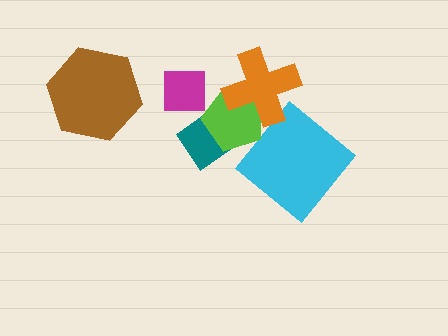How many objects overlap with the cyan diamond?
0 objects overlap with the cyan diamond.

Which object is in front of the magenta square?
The teal rectangle is in front of the magenta square.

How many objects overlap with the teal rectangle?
3 objects overlap with the teal rectangle.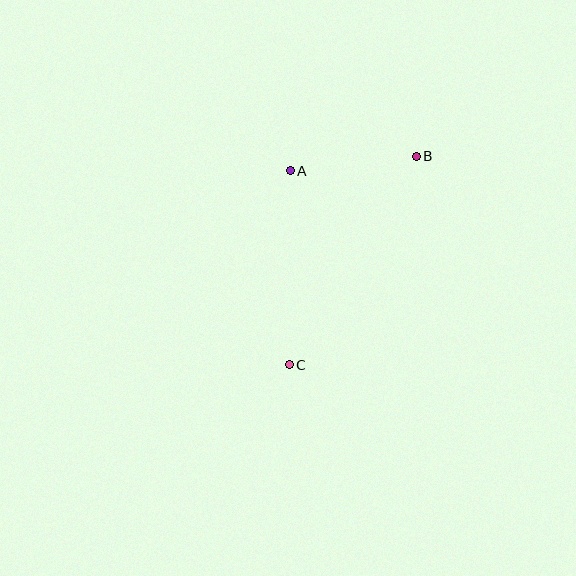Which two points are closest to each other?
Points A and B are closest to each other.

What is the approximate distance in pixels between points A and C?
The distance between A and C is approximately 194 pixels.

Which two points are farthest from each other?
Points B and C are farthest from each other.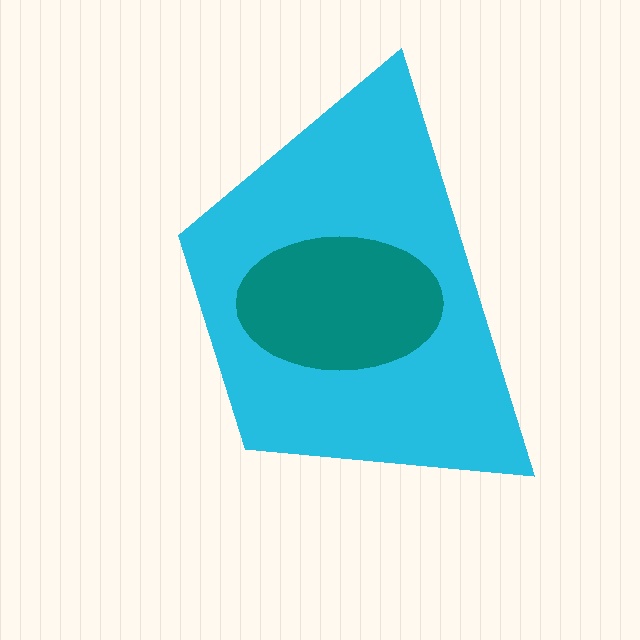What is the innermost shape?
The teal ellipse.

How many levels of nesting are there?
2.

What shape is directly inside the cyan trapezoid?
The teal ellipse.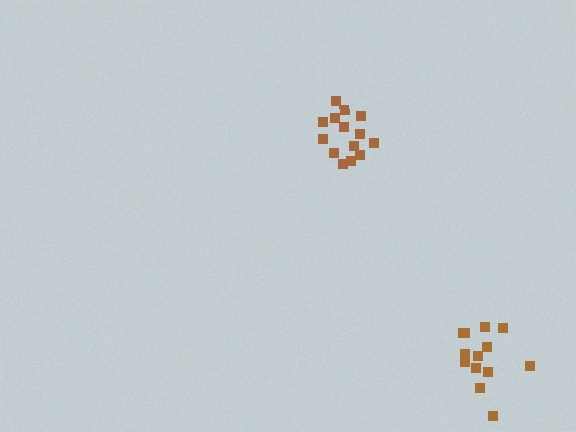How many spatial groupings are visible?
There are 2 spatial groupings.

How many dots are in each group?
Group 1: 14 dots, Group 2: 13 dots (27 total).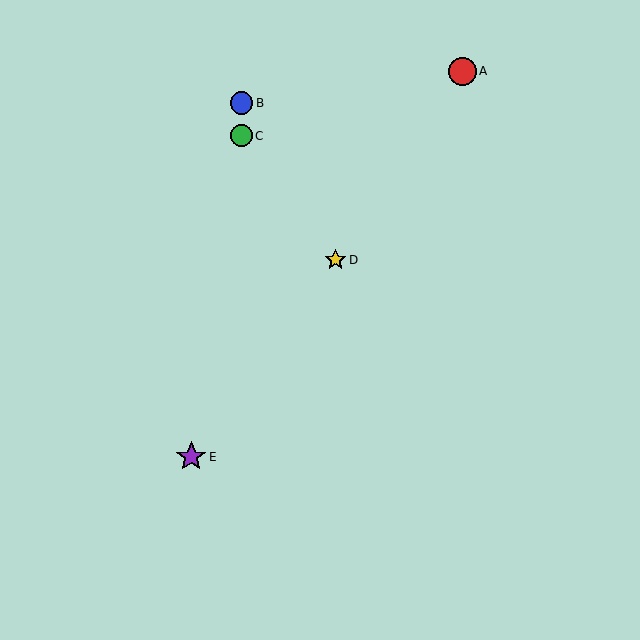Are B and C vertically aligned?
Yes, both are at x≈241.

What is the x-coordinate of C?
Object C is at x≈241.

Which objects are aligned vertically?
Objects B, C are aligned vertically.